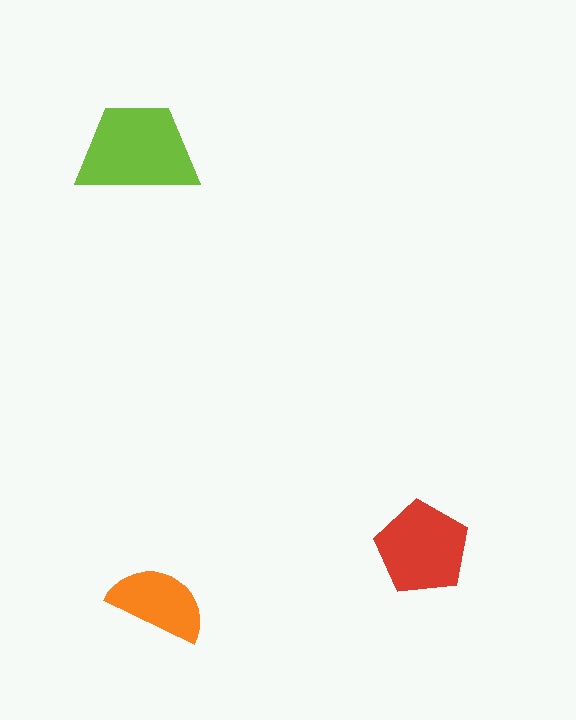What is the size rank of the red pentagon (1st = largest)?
2nd.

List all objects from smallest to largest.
The orange semicircle, the red pentagon, the lime trapezoid.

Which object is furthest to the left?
The lime trapezoid is leftmost.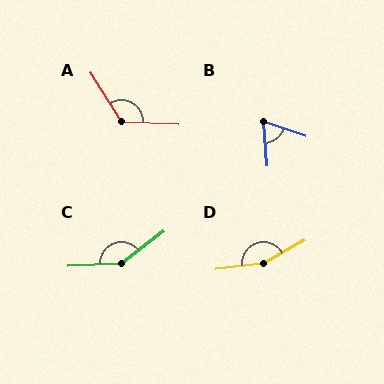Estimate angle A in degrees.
Approximately 125 degrees.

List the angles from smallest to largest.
B (67°), A (125°), C (145°), D (157°).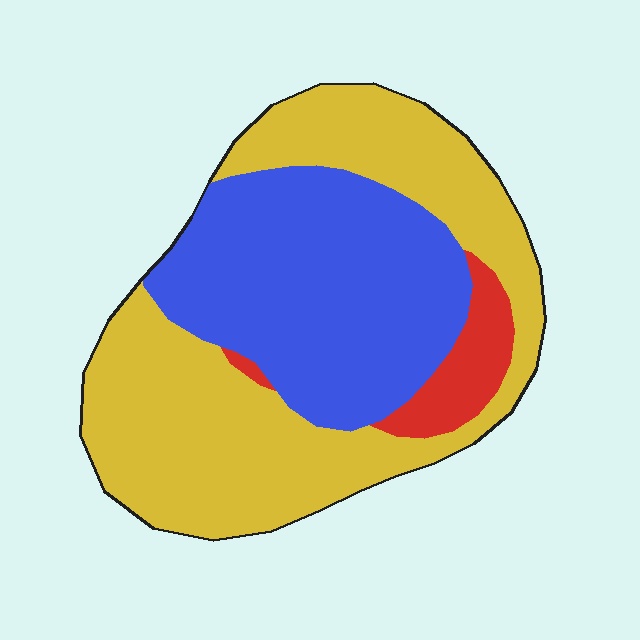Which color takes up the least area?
Red, at roughly 5%.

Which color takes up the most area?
Yellow, at roughly 55%.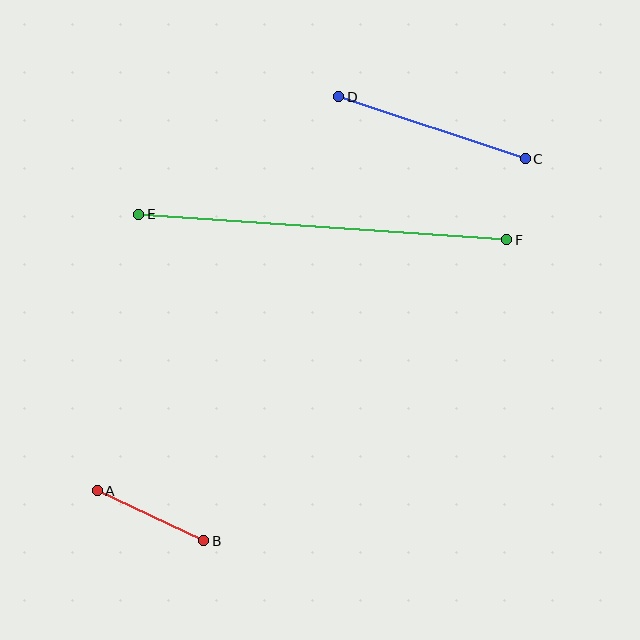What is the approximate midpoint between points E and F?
The midpoint is at approximately (323, 227) pixels.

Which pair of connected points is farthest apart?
Points E and F are farthest apart.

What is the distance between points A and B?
The distance is approximately 118 pixels.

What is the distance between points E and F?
The distance is approximately 369 pixels.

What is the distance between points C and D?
The distance is approximately 196 pixels.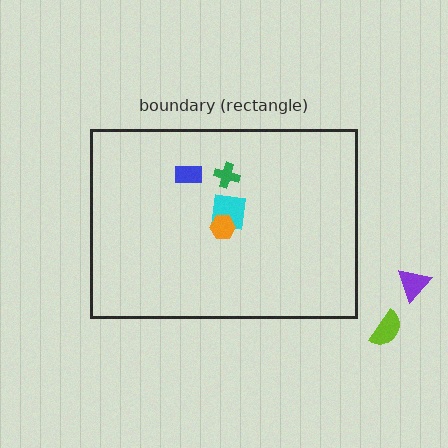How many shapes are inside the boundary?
4 inside, 2 outside.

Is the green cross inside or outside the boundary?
Inside.